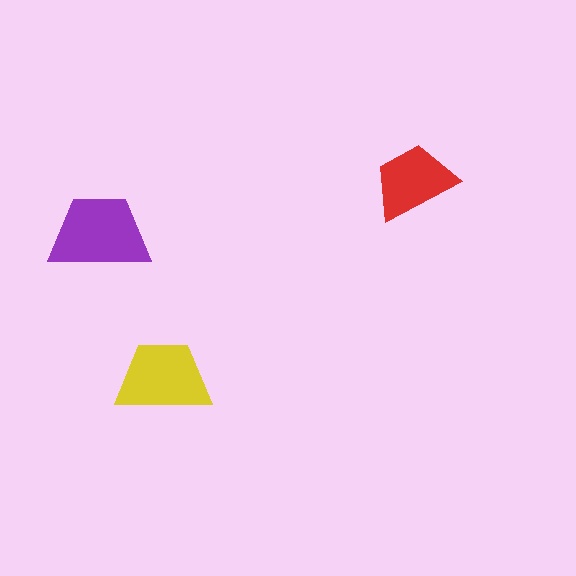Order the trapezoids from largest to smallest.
the purple one, the yellow one, the red one.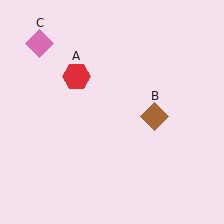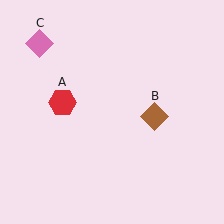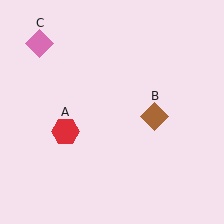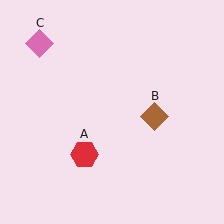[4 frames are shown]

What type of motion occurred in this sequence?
The red hexagon (object A) rotated counterclockwise around the center of the scene.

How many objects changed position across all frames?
1 object changed position: red hexagon (object A).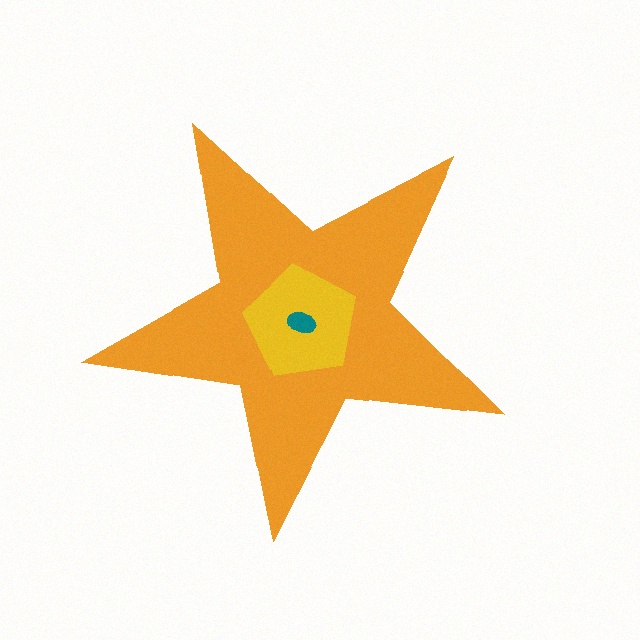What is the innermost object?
The teal ellipse.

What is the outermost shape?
The orange star.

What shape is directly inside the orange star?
The yellow pentagon.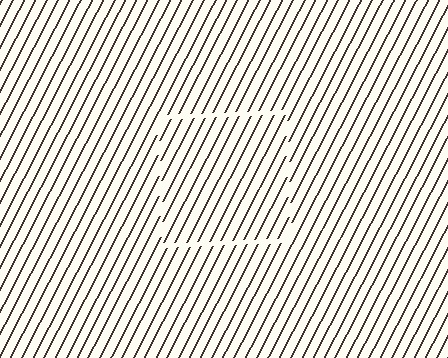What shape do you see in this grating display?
An illusory square. The interior of the shape contains the same grating, shifted by half a period — the contour is defined by the phase discontinuity where line-ends from the inner and outer gratings abut.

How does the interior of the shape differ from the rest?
The interior of the shape contains the same grating, shifted by half a period — the contour is defined by the phase discontinuity where line-ends from the inner and outer gratings abut.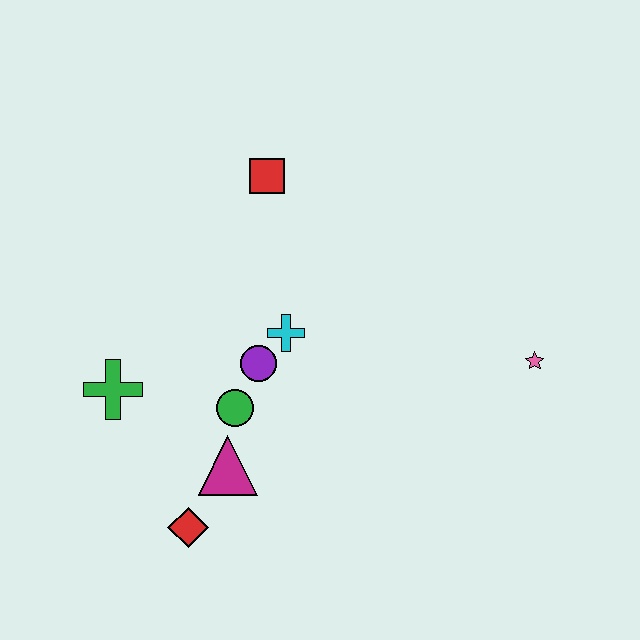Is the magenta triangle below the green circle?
Yes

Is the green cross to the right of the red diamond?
No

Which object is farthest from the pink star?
The green cross is farthest from the pink star.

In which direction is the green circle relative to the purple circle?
The green circle is below the purple circle.